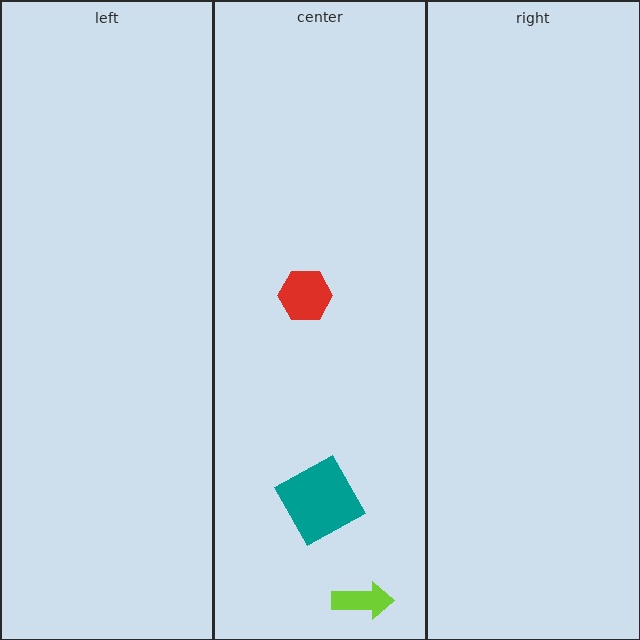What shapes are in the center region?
The lime arrow, the teal square, the red hexagon.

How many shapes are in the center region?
3.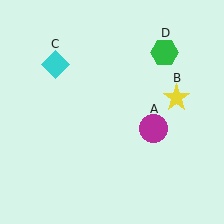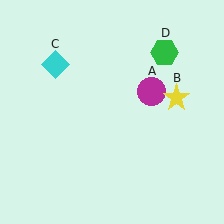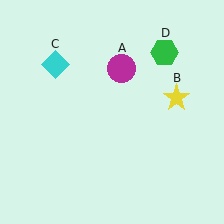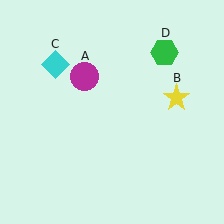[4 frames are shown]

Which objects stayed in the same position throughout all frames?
Yellow star (object B) and cyan diamond (object C) and green hexagon (object D) remained stationary.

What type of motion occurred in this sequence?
The magenta circle (object A) rotated counterclockwise around the center of the scene.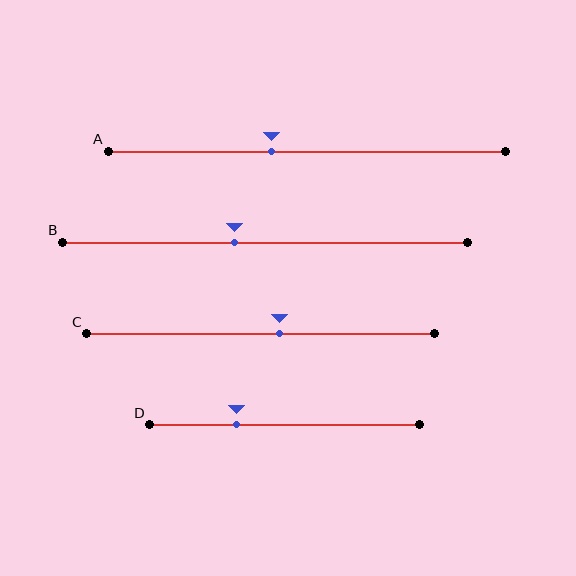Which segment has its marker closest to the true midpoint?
Segment C has its marker closest to the true midpoint.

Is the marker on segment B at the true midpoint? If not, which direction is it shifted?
No, the marker on segment B is shifted to the left by about 8% of the segment length.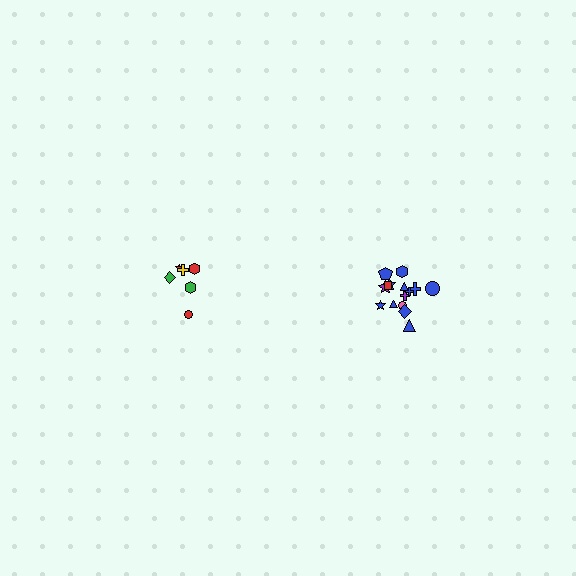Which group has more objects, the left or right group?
The right group.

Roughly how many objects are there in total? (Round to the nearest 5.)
Roughly 20 objects in total.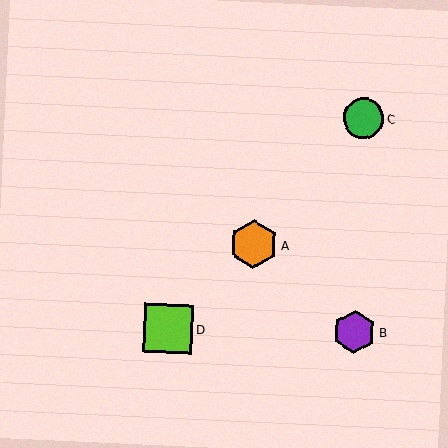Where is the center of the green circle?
The center of the green circle is at (363, 118).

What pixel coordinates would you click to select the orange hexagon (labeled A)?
Click at (254, 244) to select the orange hexagon A.